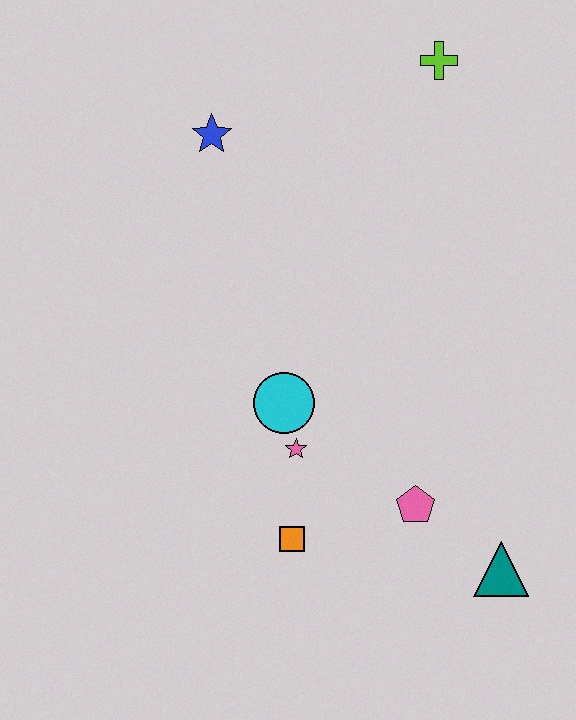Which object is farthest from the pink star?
The lime cross is farthest from the pink star.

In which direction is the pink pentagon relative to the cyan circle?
The pink pentagon is to the right of the cyan circle.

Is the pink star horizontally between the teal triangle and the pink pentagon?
No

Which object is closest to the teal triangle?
The pink pentagon is closest to the teal triangle.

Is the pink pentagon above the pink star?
No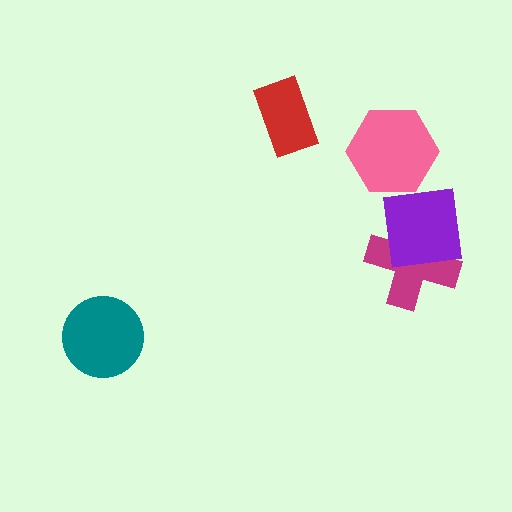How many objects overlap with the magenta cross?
1 object overlaps with the magenta cross.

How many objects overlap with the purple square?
2 objects overlap with the purple square.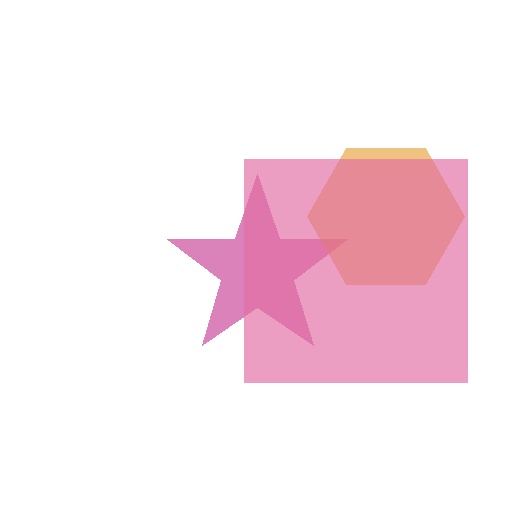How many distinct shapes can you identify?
There are 3 distinct shapes: a magenta star, an orange hexagon, a pink square.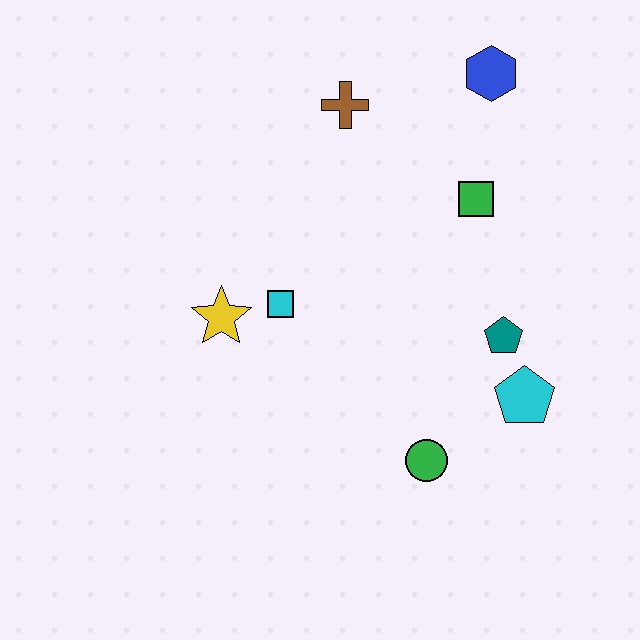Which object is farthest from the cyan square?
The blue hexagon is farthest from the cyan square.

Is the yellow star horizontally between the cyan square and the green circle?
No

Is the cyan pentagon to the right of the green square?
Yes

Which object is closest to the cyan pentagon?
The teal pentagon is closest to the cyan pentagon.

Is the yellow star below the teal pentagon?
No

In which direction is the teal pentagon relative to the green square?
The teal pentagon is below the green square.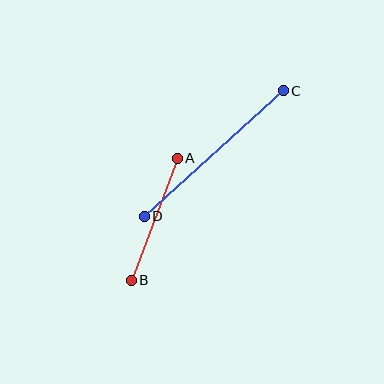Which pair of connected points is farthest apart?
Points C and D are farthest apart.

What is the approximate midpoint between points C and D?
The midpoint is at approximately (214, 154) pixels.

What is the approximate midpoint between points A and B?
The midpoint is at approximately (154, 219) pixels.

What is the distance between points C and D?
The distance is approximately 188 pixels.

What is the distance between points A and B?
The distance is approximately 130 pixels.